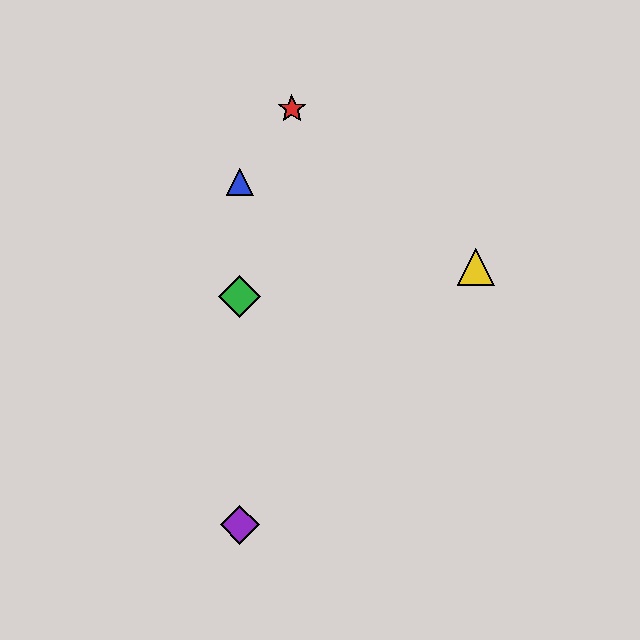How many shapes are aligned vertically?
3 shapes (the blue triangle, the green diamond, the purple diamond) are aligned vertically.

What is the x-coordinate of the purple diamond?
The purple diamond is at x≈240.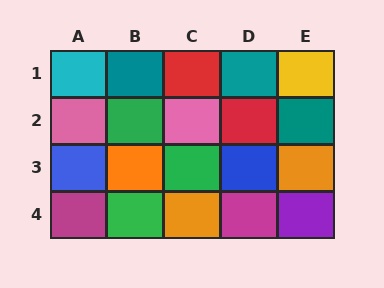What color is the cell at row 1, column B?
Teal.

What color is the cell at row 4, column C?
Orange.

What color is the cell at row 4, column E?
Purple.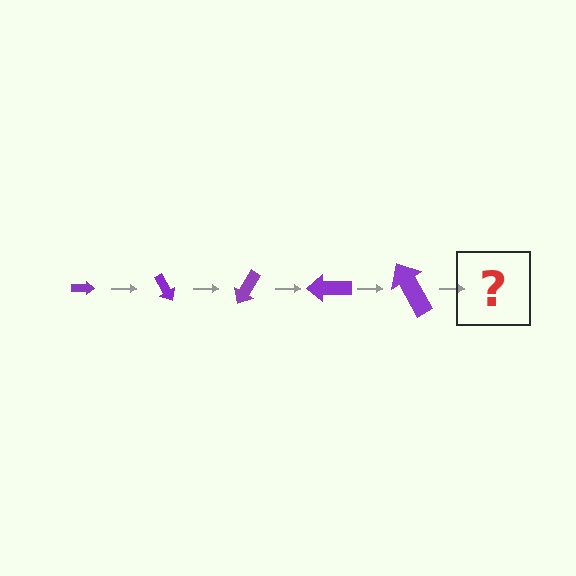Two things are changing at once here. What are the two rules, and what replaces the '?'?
The two rules are that the arrow grows larger each step and it rotates 60 degrees each step. The '?' should be an arrow, larger than the previous one and rotated 300 degrees from the start.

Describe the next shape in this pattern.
It should be an arrow, larger than the previous one and rotated 300 degrees from the start.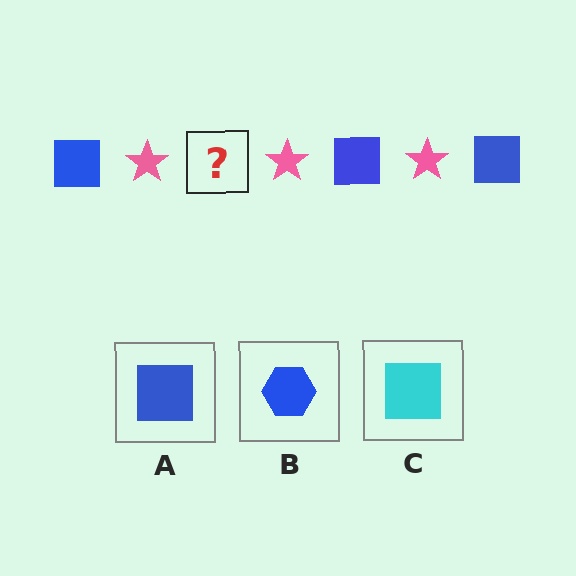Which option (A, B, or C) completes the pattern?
A.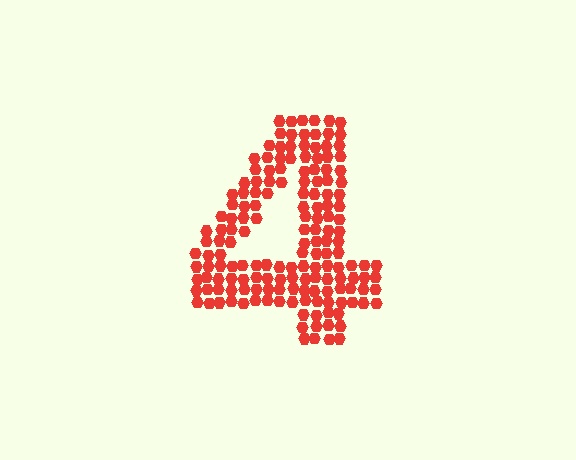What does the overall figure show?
The overall figure shows the digit 4.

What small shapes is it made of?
It is made of small hexagons.